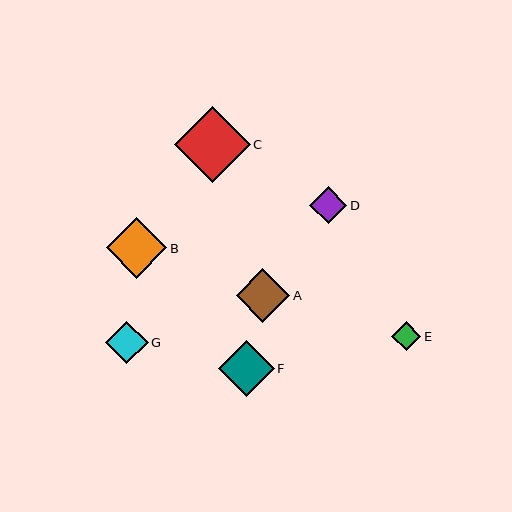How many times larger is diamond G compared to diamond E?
Diamond G is approximately 1.5 times the size of diamond E.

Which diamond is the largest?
Diamond C is the largest with a size of approximately 76 pixels.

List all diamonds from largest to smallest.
From largest to smallest: C, B, F, A, G, D, E.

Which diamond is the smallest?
Diamond E is the smallest with a size of approximately 29 pixels.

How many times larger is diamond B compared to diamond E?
Diamond B is approximately 2.1 times the size of diamond E.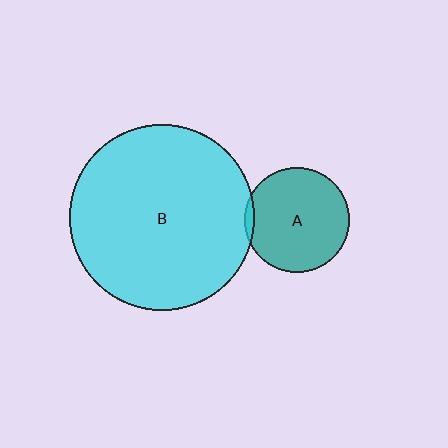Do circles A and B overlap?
Yes.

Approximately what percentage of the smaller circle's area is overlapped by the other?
Approximately 5%.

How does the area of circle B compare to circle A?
Approximately 3.1 times.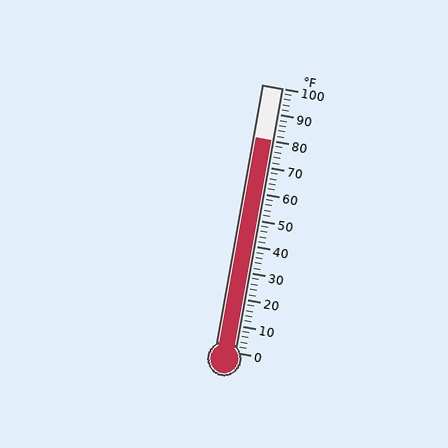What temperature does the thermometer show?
The thermometer shows approximately 80°F.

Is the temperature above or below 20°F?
The temperature is above 20°F.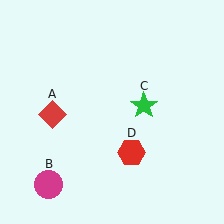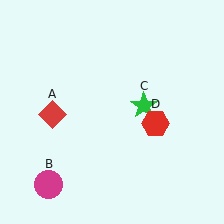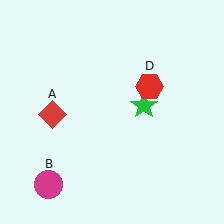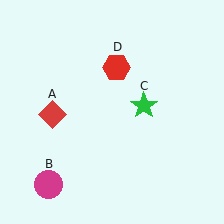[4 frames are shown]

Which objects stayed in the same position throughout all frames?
Red diamond (object A) and magenta circle (object B) and green star (object C) remained stationary.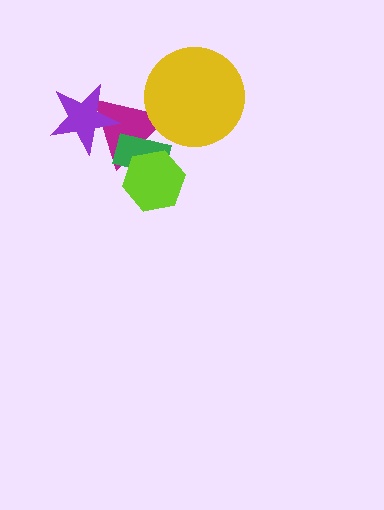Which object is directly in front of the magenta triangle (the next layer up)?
The purple star is directly in front of the magenta triangle.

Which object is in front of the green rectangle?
The lime hexagon is in front of the green rectangle.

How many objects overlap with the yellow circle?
1 object overlaps with the yellow circle.